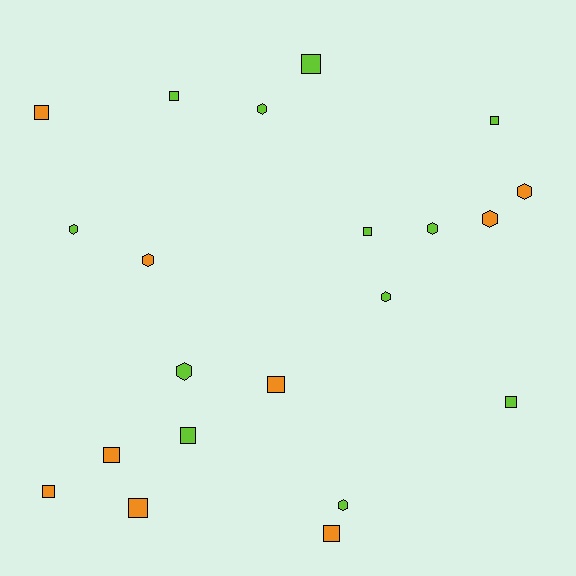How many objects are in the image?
There are 21 objects.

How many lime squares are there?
There are 6 lime squares.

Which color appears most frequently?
Lime, with 12 objects.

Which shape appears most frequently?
Square, with 12 objects.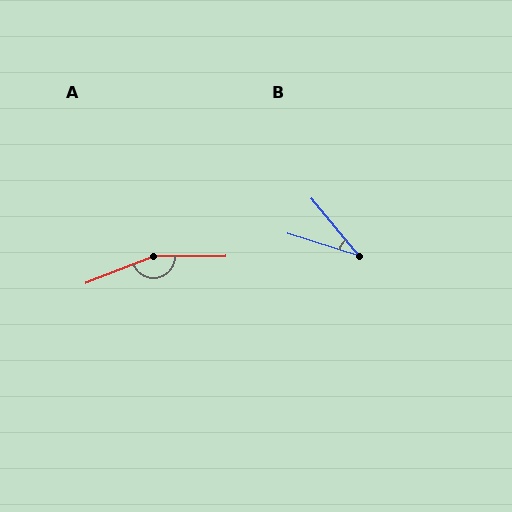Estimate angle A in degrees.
Approximately 159 degrees.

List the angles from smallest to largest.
B (33°), A (159°).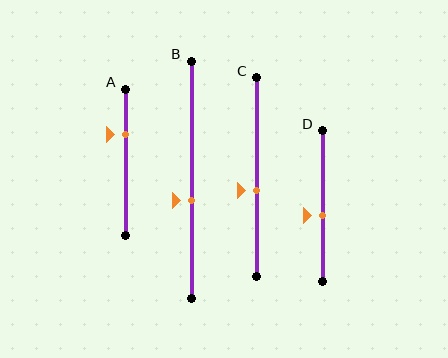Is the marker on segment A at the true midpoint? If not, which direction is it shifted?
No, the marker on segment A is shifted upward by about 19% of the segment length.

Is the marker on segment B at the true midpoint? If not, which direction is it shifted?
No, the marker on segment B is shifted downward by about 9% of the segment length.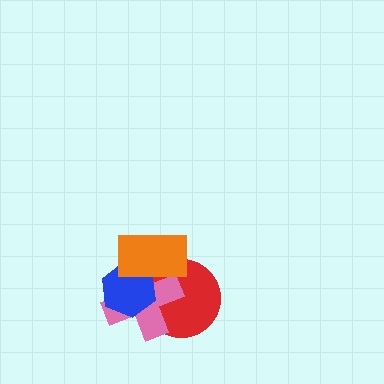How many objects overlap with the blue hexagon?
3 objects overlap with the blue hexagon.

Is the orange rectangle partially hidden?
No, no other shape covers it.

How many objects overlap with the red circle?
3 objects overlap with the red circle.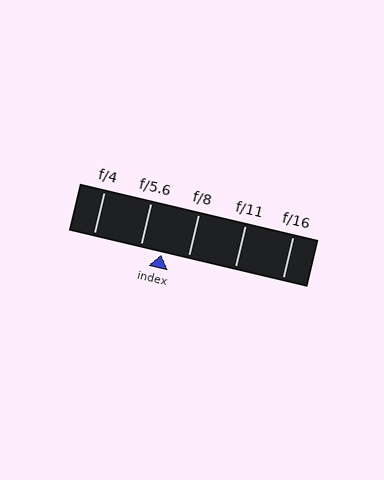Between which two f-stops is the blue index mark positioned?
The index mark is between f/5.6 and f/8.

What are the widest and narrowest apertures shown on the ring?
The widest aperture shown is f/4 and the narrowest is f/16.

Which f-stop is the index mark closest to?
The index mark is closest to f/5.6.